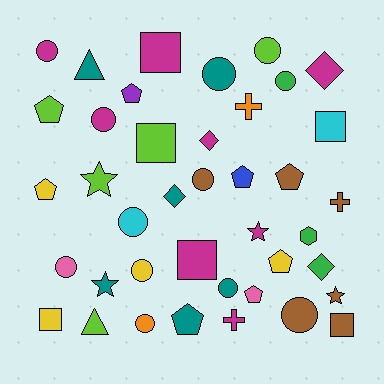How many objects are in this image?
There are 40 objects.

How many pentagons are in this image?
There are 8 pentagons.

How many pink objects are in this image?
There are 2 pink objects.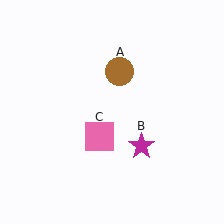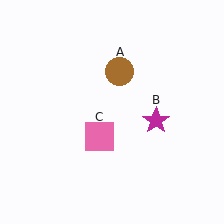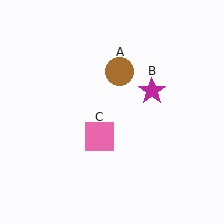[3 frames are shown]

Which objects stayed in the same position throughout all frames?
Brown circle (object A) and pink square (object C) remained stationary.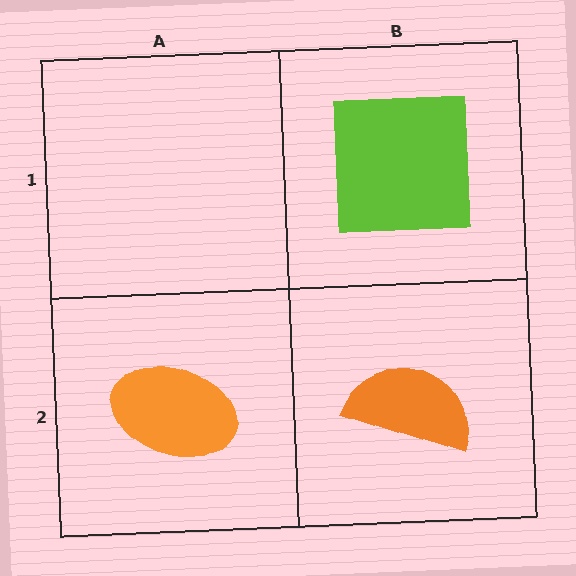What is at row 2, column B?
An orange semicircle.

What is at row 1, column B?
A lime square.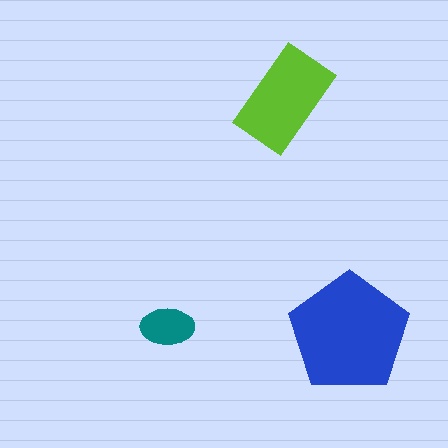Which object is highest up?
The lime rectangle is topmost.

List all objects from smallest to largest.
The teal ellipse, the lime rectangle, the blue pentagon.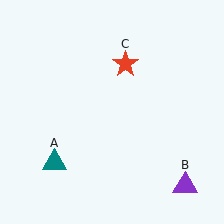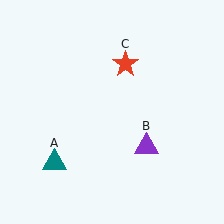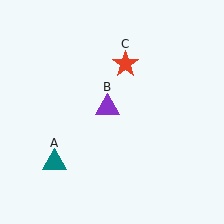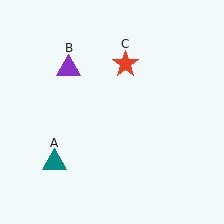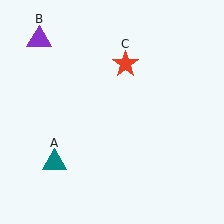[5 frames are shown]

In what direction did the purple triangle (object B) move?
The purple triangle (object B) moved up and to the left.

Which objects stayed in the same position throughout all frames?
Teal triangle (object A) and red star (object C) remained stationary.